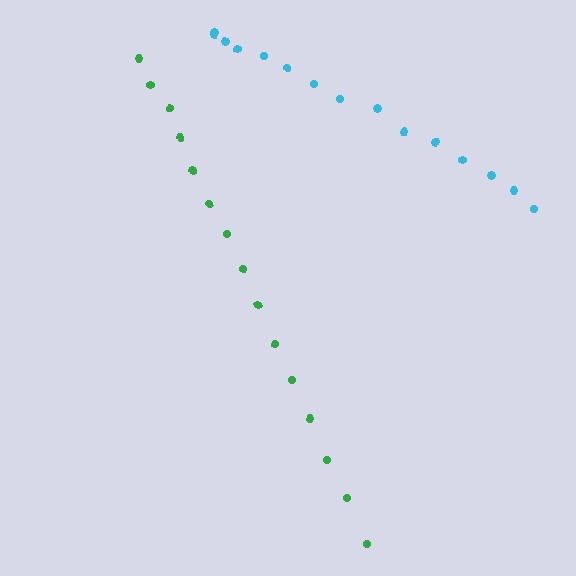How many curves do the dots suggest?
There are 2 distinct paths.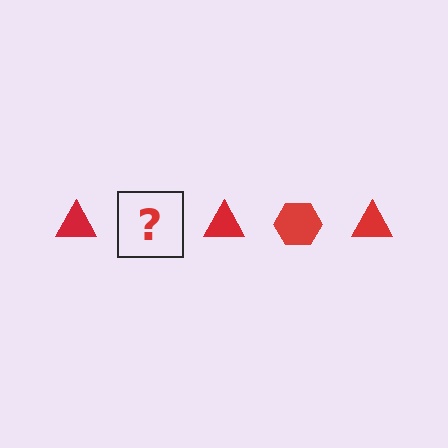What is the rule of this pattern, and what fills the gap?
The rule is that the pattern cycles through triangle, hexagon shapes in red. The gap should be filled with a red hexagon.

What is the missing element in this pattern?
The missing element is a red hexagon.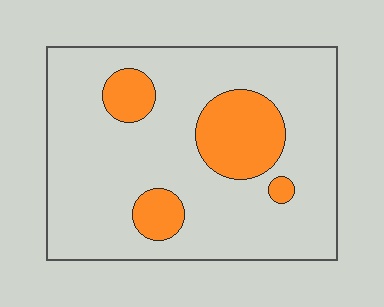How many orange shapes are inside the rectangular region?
4.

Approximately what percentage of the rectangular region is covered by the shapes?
Approximately 20%.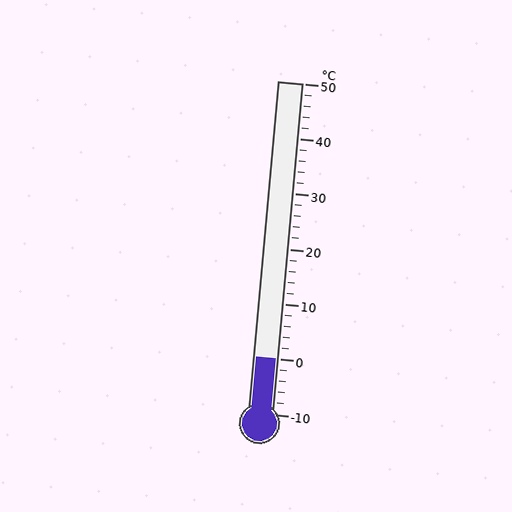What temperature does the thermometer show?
The thermometer shows approximately 0°C.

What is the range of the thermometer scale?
The thermometer scale ranges from -10°C to 50°C.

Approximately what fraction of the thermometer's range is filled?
The thermometer is filled to approximately 15% of its range.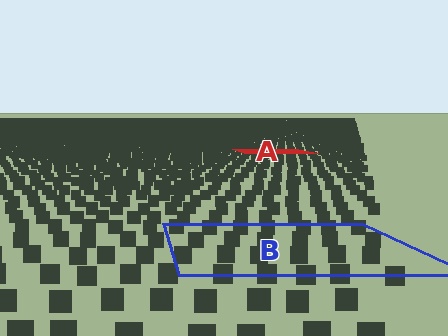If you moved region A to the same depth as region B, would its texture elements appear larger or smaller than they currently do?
They would appear larger. At a closer depth, the same texture elements are projected at a bigger on-screen size.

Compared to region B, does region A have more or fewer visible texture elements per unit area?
Region A has more texture elements per unit area — they are packed more densely because it is farther away.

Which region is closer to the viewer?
Region B is closer. The texture elements there are larger and more spread out.